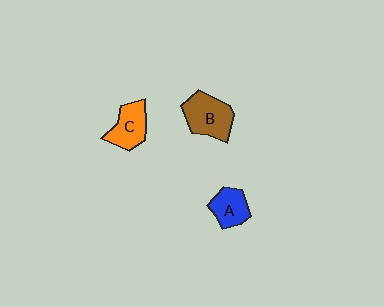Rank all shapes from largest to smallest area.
From largest to smallest: B (brown), C (orange), A (blue).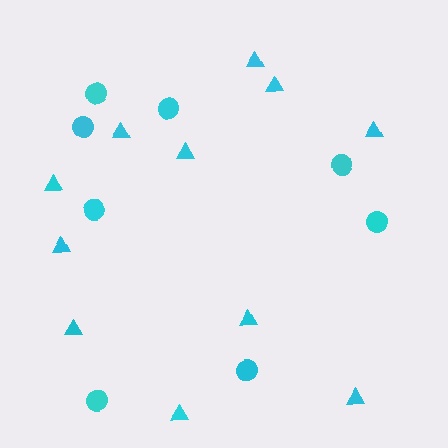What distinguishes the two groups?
There are 2 groups: one group of triangles (11) and one group of circles (8).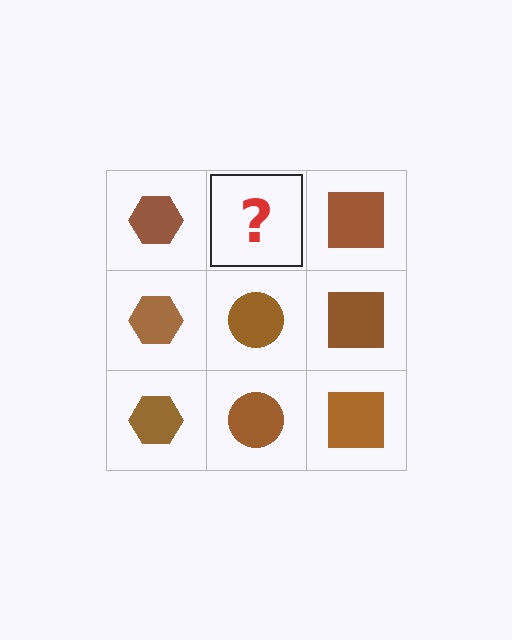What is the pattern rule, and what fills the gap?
The rule is that each column has a consistent shape. The gap should be filled with a brown circle.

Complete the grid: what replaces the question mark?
The question mark should be replaced with a brown circle.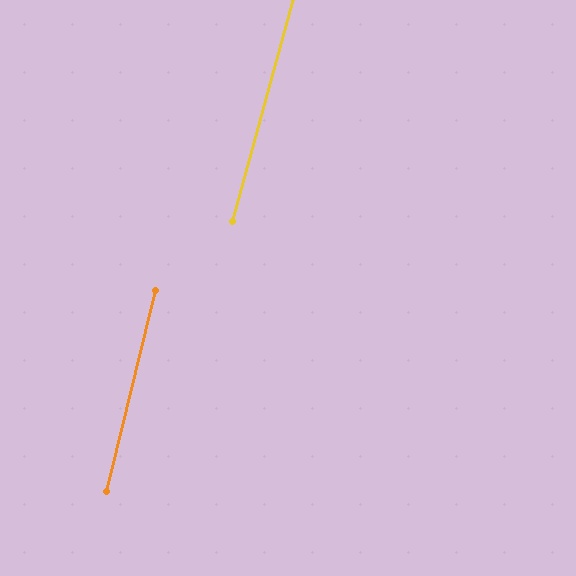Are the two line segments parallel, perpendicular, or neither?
Parallel — their directions differ by only 1.5°.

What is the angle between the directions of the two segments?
Approximately 2 degrees.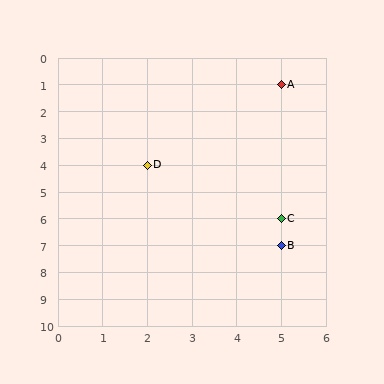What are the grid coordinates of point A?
Point A is at grid coordinates (5, 1).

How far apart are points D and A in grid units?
Points D and A are 3 columns and 3 rows apart (about 4.2 grid units diagonally).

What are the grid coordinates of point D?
Point D is at grid coordinates (2, 4).